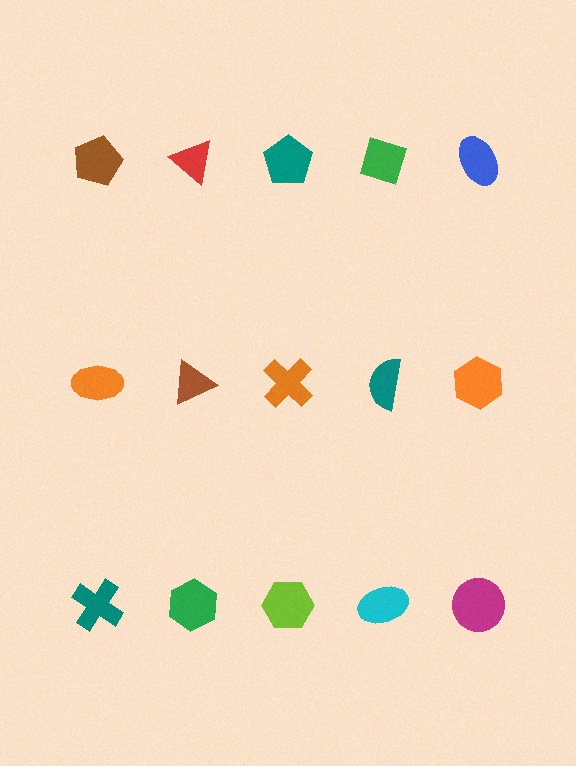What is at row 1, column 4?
A green diamond.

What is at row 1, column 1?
A brown pentagon.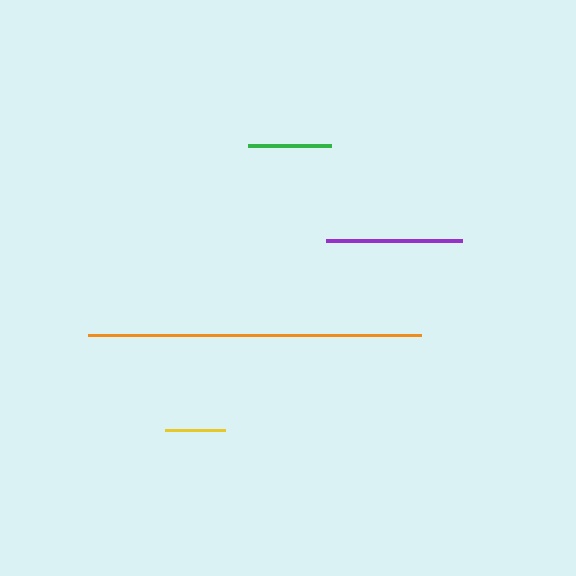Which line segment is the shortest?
The yellow line is the shortest at approximately 61 pixels.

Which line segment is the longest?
The orange line is the longest at approximately 333 pixels.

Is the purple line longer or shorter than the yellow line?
The purple line is longer than the yellow line.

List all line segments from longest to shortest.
From longest to shortest: orange, purple, green, yellow.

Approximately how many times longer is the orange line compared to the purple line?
The orange line is approximately 2.4 times the length of the purple line.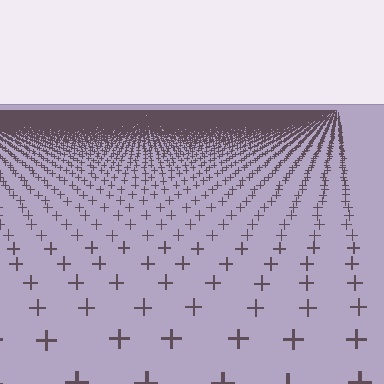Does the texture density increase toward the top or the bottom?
Density increases toward the top.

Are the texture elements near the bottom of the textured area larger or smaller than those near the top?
Larger. Near the bottom, elements are closer to the viewer and appear at a bigger on-screen size.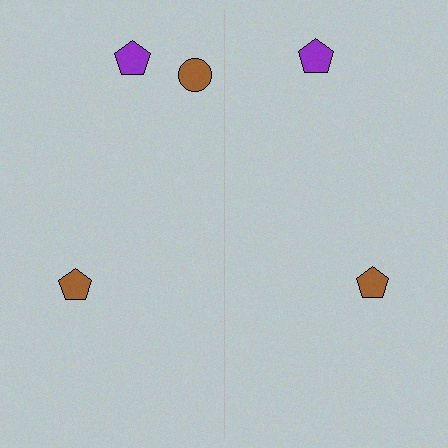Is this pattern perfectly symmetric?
No, the pattern is not perfectly symmetric. A brown circle is missing from the right side.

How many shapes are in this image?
There are 5 shapes in this image.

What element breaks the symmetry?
A brown circle is missing from the right side.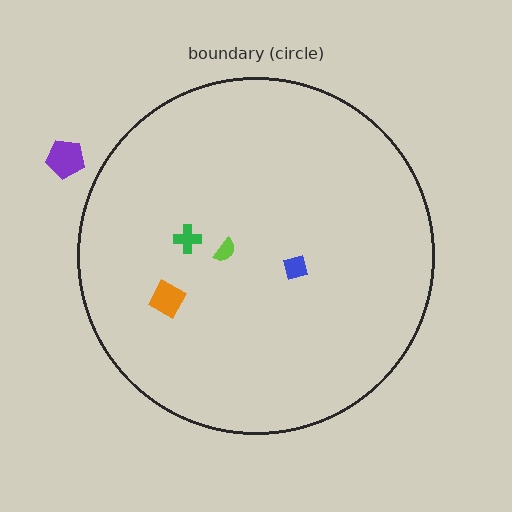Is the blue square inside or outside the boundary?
Inside.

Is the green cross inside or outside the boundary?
Inside.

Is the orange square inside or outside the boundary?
Inside.